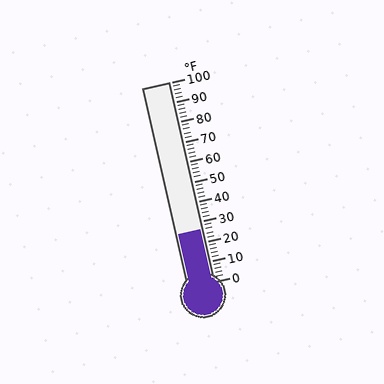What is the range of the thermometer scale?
The thermometer scale ranges from 0°F to 100°F.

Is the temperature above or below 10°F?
The temperature is above 10°F.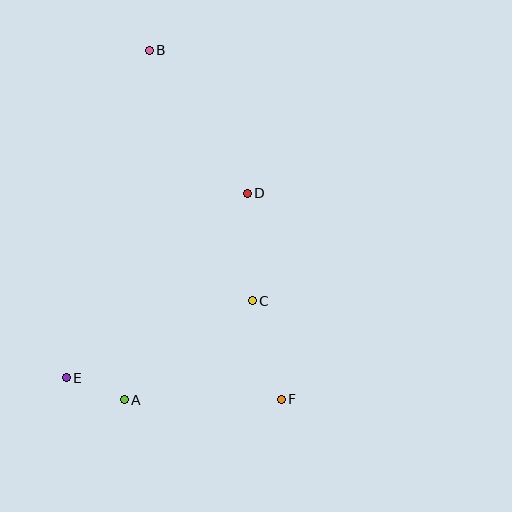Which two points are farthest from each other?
Points B and F are farthest from each other.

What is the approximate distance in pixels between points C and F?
The distance between C and F is approximately 103 pixels.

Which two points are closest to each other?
Points A and E are closest to each other.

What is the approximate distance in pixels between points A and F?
The distance between A and F is approximately 157 pixels.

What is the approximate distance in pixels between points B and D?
The distance between B and D is approximately 174 pixels.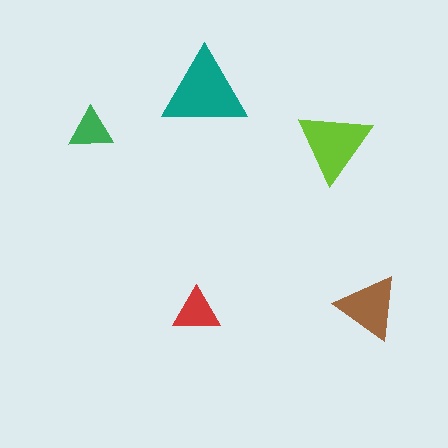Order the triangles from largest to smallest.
the teal one, the lime one, the brown one, the red one, the green one.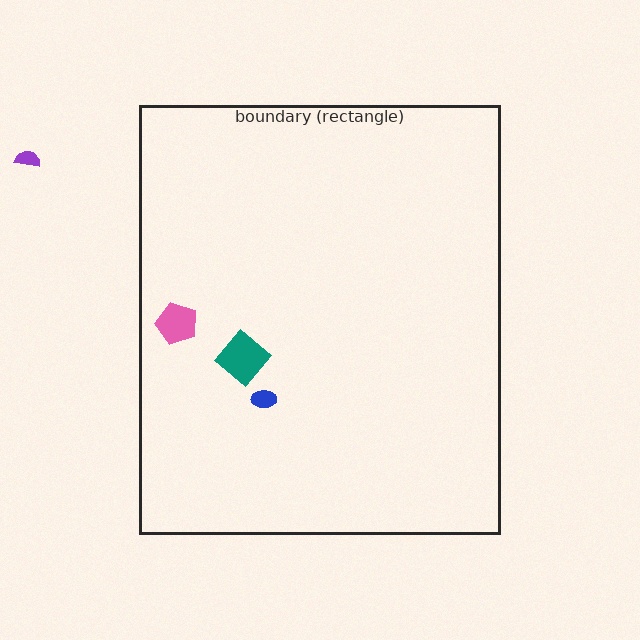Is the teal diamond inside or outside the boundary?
Inside.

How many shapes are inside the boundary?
3 inside, 1 outside.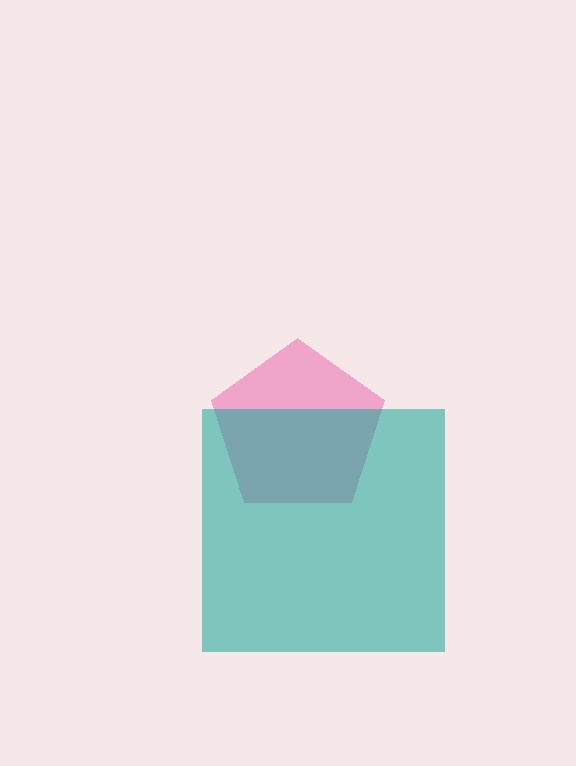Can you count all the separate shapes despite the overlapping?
Yes, there are 2 separate shapes.